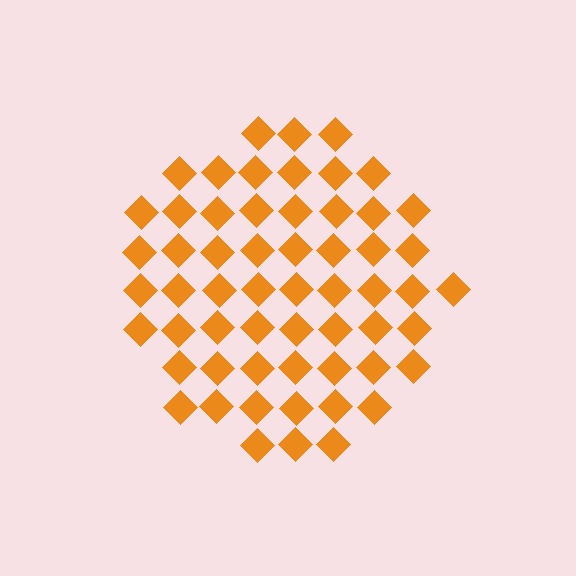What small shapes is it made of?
It is made of small diamonds.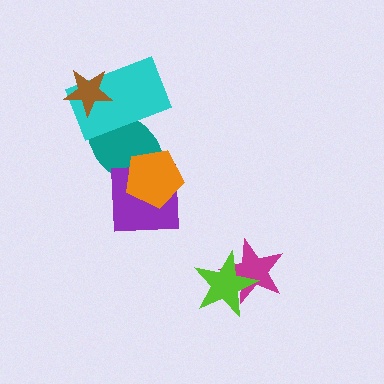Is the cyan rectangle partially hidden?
Yes, it is partially covered by another shape.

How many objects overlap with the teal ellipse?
3 objects overlap with the teal ellipse.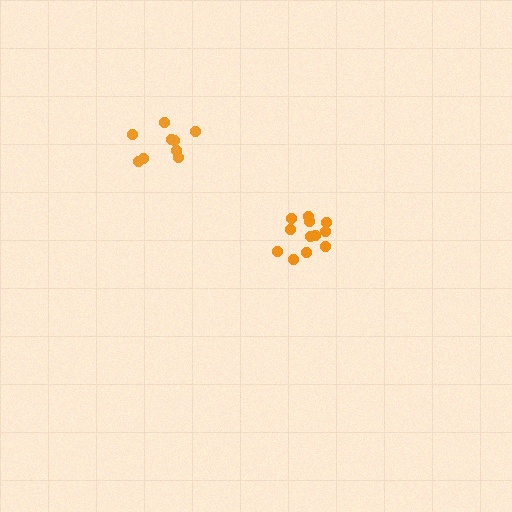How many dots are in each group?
Group 1: 12 dots, Group 2: 9 dots (21 total).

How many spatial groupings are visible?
There are 2 spatial groupings.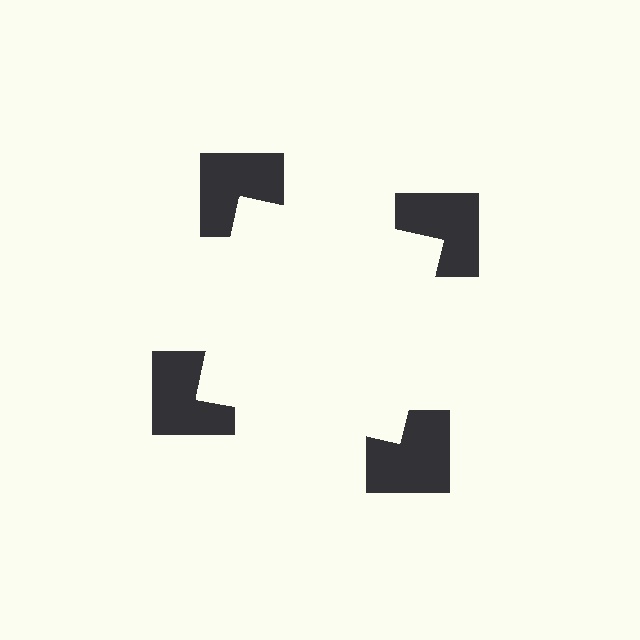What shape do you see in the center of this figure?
An illusory square — its edges are inferred from the aligned wedge cuts in the notched squares, not physically drawn.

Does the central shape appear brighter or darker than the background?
It typically appears slightly brighter than the background, even though no actual brightness change is drawn.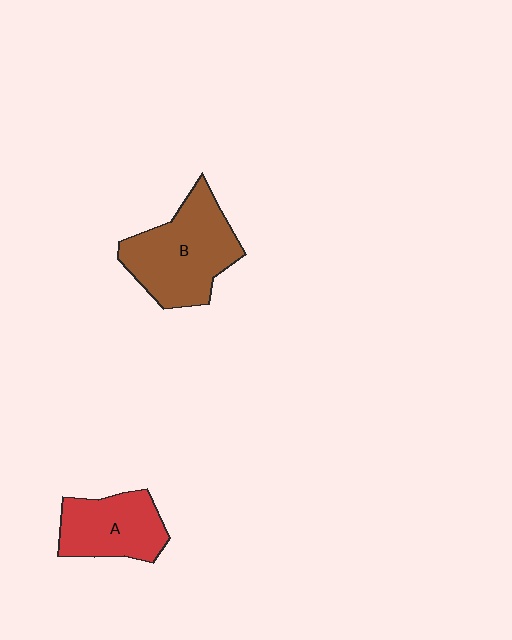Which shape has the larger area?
Shape B (brown).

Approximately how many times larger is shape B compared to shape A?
Approximately 1.4 times.